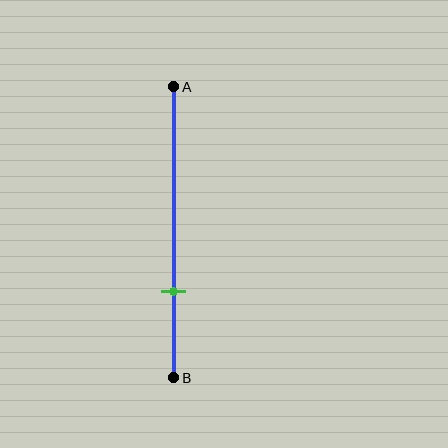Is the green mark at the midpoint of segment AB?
No, the mark is at about 70% from A, not at the 50% midpoint.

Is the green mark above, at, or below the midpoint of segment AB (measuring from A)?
The green mark is below the midpoint of segment AB.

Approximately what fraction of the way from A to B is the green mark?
The green mark is approximately 70% of the way from A to B.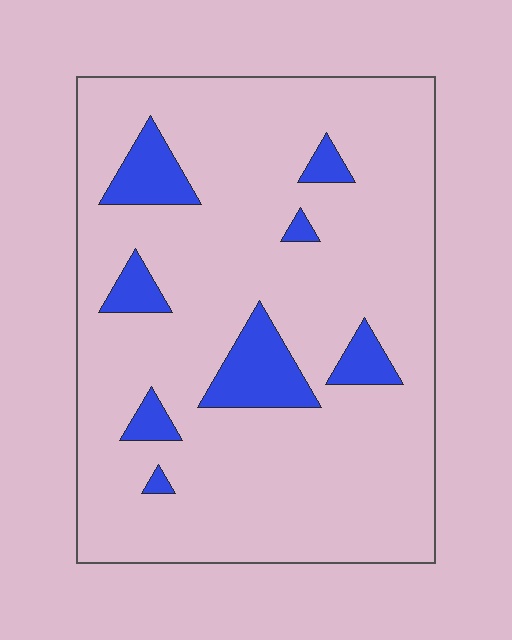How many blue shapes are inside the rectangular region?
8.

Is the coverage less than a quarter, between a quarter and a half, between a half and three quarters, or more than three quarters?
Less than a quarter.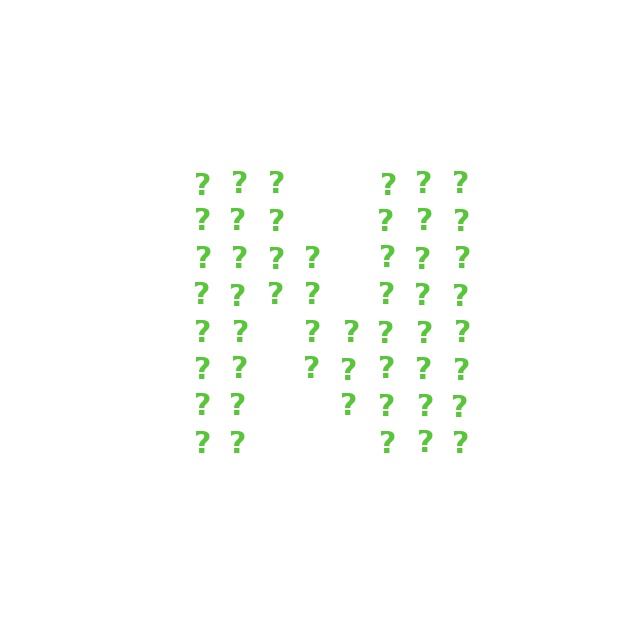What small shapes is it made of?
It is made of small question marks.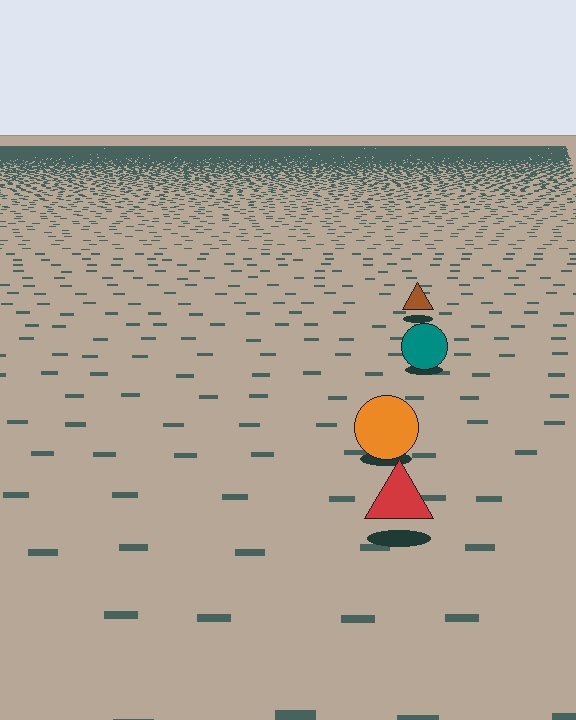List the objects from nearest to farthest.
From nearest to farthest: the red triangle, the orange circle, the teal circle, the brown triangle.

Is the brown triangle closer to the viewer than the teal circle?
No. The teal circle is closer — you can tell from the texture gradient: the ground texture is coarser near it.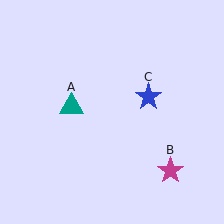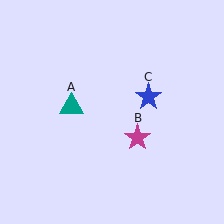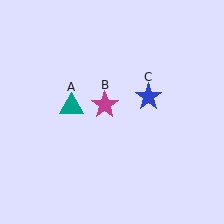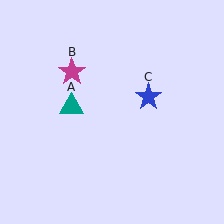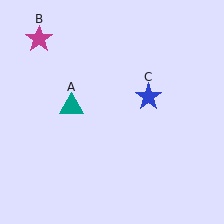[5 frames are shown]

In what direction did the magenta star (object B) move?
The magenta star (object B) moved up and to the left.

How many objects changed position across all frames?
1 object changed position: magenta star (object B).